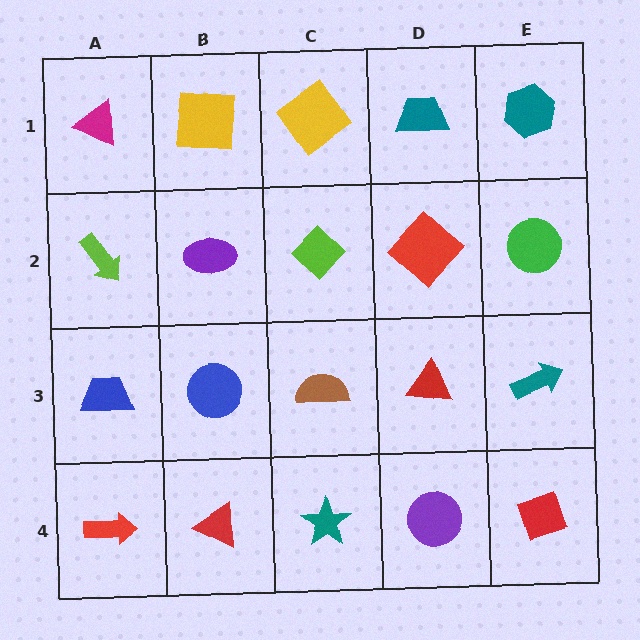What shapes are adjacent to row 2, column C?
A yellow diamond (row 1, column C), a brown semicircle (row 3, column C), a purple ellipse (row 2, column B), a red diamond (row 2, column D).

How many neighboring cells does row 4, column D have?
3.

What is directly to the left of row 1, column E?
A teal trapezoid.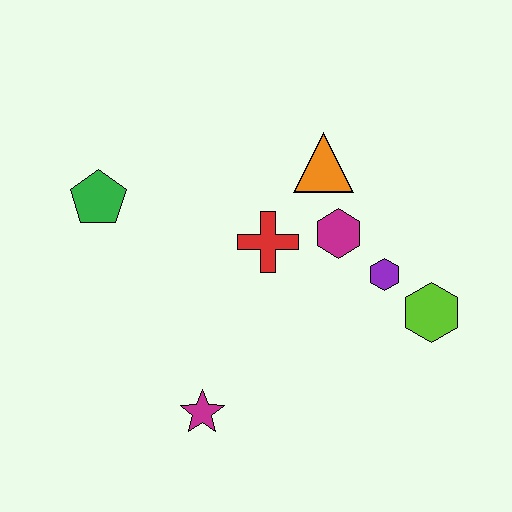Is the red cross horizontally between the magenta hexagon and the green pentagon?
Yes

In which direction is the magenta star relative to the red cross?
The magenta star is below the red cross.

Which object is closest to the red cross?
The magenta hexagon is closest to the red cross.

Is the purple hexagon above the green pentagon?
No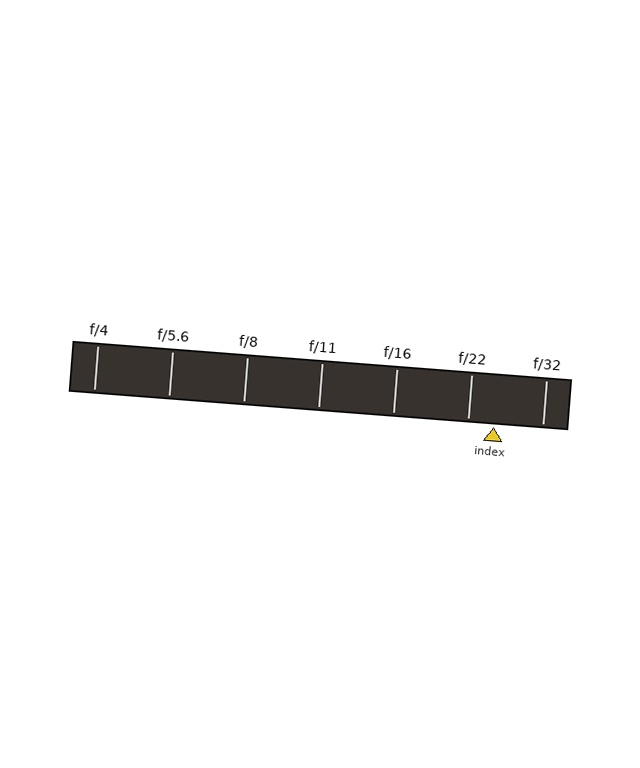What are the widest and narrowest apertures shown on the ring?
The widest aperture shown is f/4 and the narrowest is f/32.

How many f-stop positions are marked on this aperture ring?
There are 7 f-stop positions marked.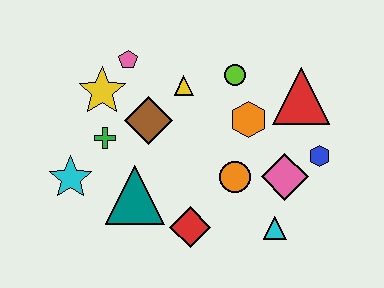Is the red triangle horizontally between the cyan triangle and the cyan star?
No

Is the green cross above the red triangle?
No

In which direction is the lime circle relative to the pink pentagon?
The lime circle is to the right of the pink pentagon.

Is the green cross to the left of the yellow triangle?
Yes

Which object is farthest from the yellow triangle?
The cyan triangle is farthest from the yellow triangle.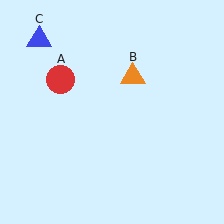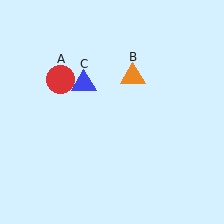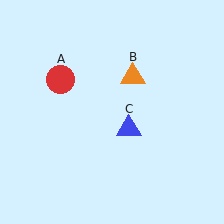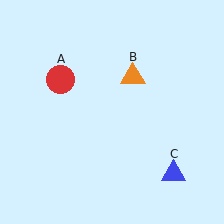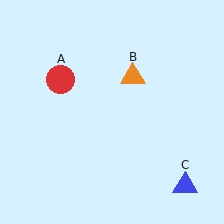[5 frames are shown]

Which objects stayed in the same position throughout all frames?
Red circle (object A) and orange triangle (object B) remained stationary.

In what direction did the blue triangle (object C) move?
The blue triangle (object C) moved down and to the right.